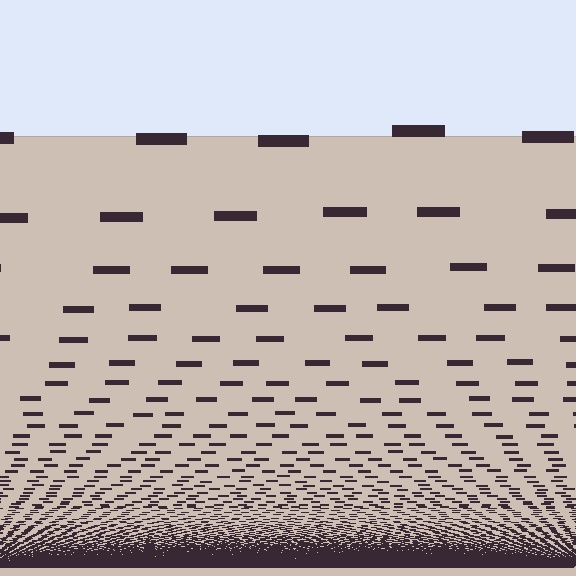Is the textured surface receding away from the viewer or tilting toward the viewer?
The surface appears to tilt toward the viewer. Texture elements get larger and sparser toward the top.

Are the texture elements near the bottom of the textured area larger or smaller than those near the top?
Smaller. The gradient is inverted — elements near the bottom are smaller and denser.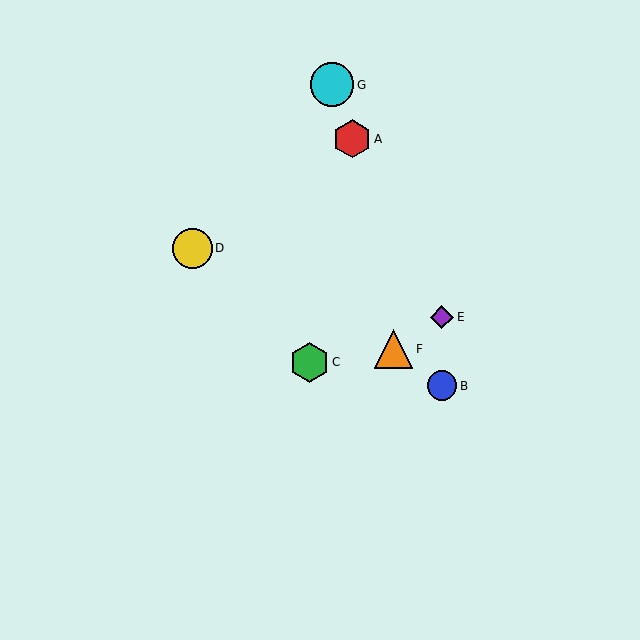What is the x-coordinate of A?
Object A is at x≈352.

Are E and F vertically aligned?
No, E is at x≈442 and F is at x≈394.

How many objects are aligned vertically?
2 objects (B, E) are aligned vertically.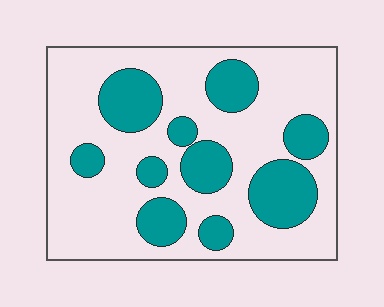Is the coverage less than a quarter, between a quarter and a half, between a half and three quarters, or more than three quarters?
Between a quarter and a half.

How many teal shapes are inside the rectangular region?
10.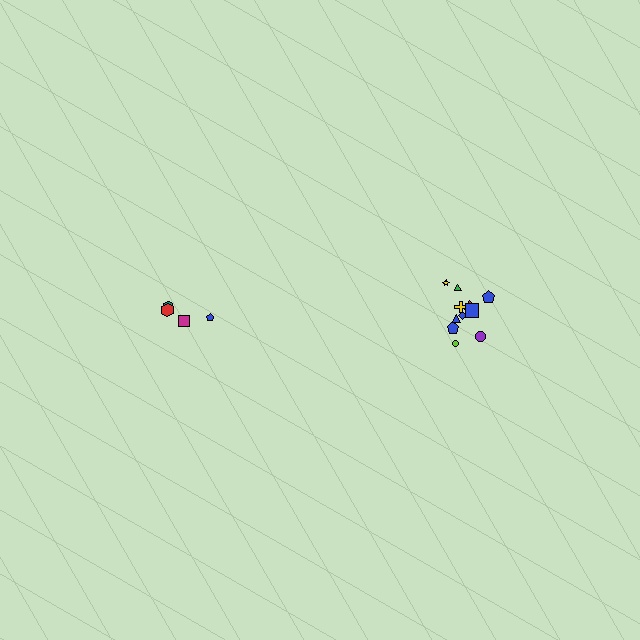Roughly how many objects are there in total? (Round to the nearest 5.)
Roughly 15 objects in total.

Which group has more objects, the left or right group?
The right group.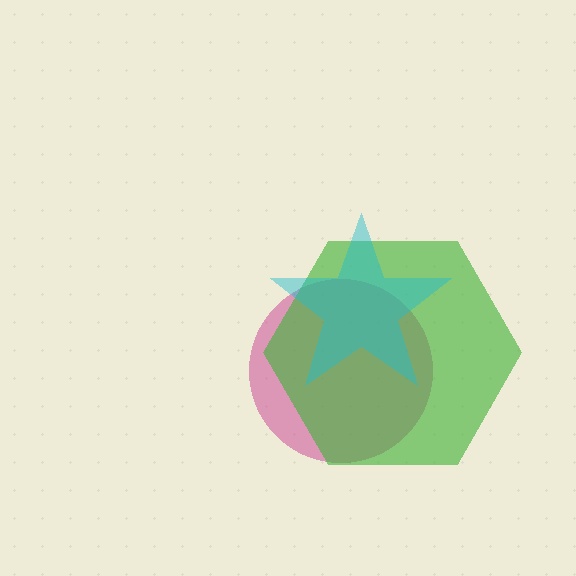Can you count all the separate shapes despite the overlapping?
Yes, there are 3 separate shapes.